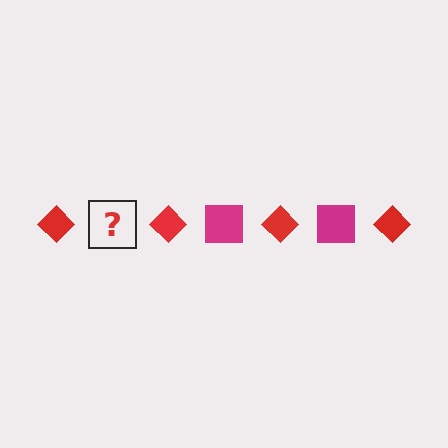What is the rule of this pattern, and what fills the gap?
The rule is that the pattern alternates between red diamond and magenta square. The gap should be filled with a magenta square.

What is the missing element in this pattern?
The missing element is a magenta square.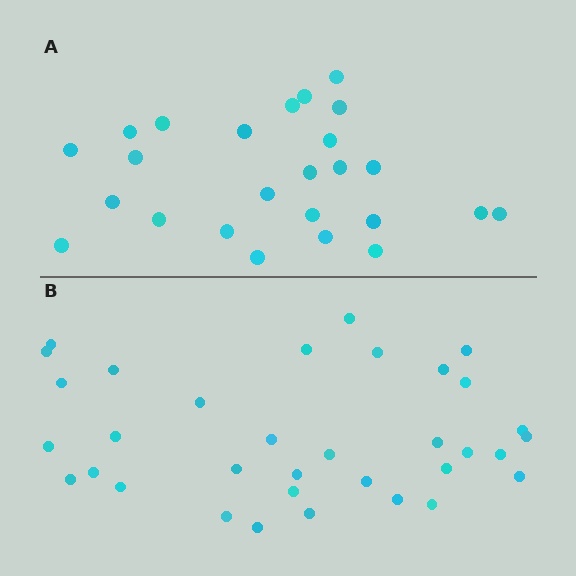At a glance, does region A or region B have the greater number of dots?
Region B (the bottom region) has more dots.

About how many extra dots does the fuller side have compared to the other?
Region B has roughly 8 or so more dots than region A.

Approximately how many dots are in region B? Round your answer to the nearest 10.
About 30 dots. (The exact count is 34, which rounds to 30.)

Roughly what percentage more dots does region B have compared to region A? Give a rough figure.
About 35% more.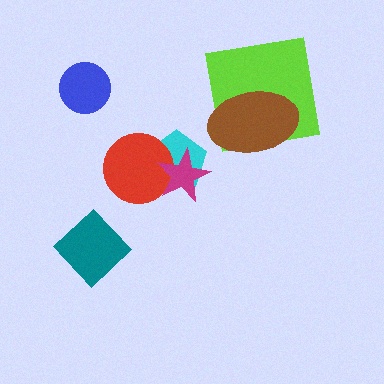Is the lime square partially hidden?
Yes, it is partially covered by another shape.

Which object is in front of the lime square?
The brown ellipse is in front of the lime square.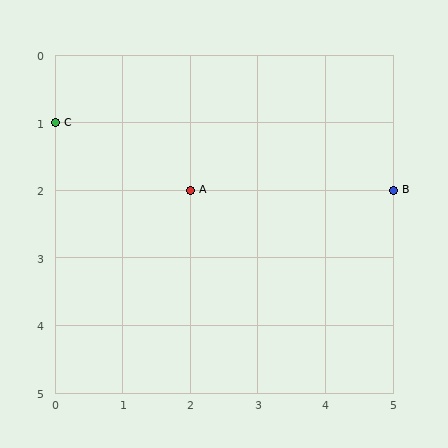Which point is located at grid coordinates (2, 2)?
Point A is at (2, 2).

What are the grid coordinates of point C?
Point C is at grid coordinates (0, 1).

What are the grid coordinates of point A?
Point A is at grid coordinates (2, 2).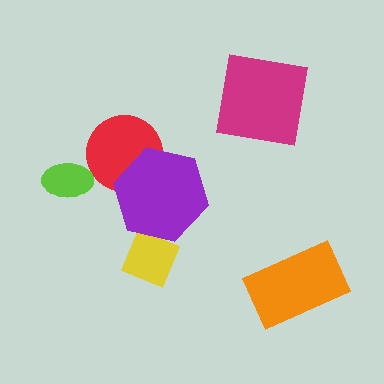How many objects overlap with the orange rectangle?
0 objects overlap with the orange rectangle.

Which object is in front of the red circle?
The purple hexagon is in front of the red circle.